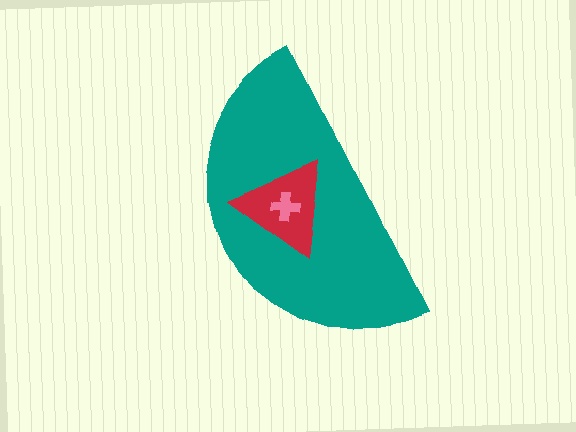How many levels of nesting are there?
3.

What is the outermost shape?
The teal semicircle.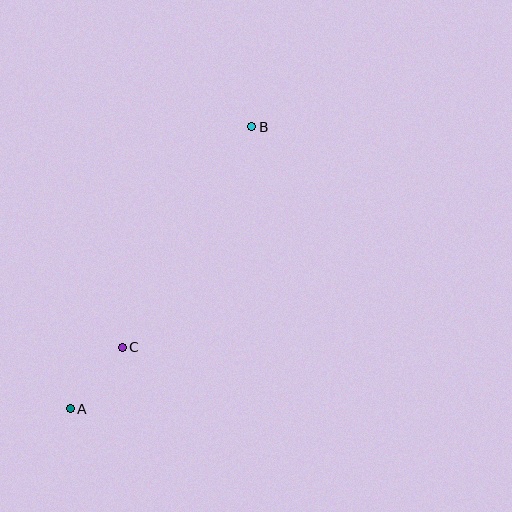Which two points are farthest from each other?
Points A and B are farthest from each other.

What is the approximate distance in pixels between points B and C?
The distance between B and C is approximately 255 pixels.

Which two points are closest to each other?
Points A and C are closest to each other.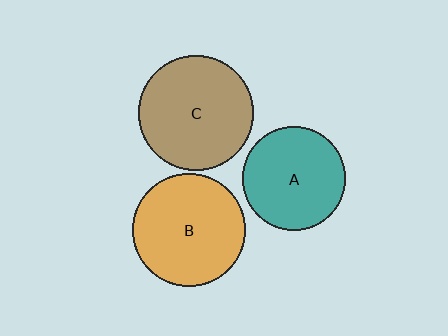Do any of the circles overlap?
No, none of the circles overlap.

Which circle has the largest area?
Circle C (brown).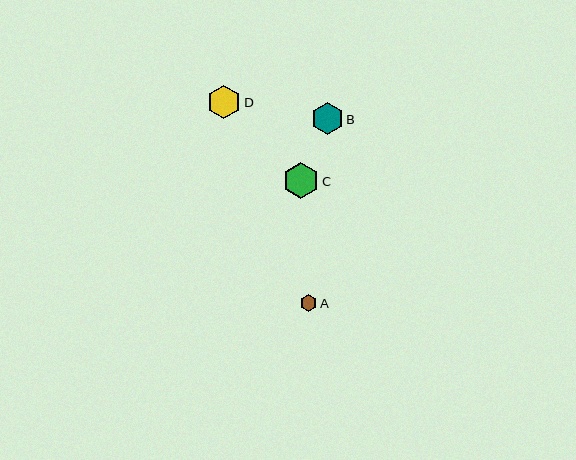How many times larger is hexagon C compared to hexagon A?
Hexagon C is approximately 2.2 times the size of hexagon A.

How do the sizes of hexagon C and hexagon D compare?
Hexagon C and hexagon D are approximately the same size.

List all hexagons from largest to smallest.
From largest to smallest: C, D, B, A.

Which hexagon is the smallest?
Hexagon A is the smallest with a size of approximately 17 pixels.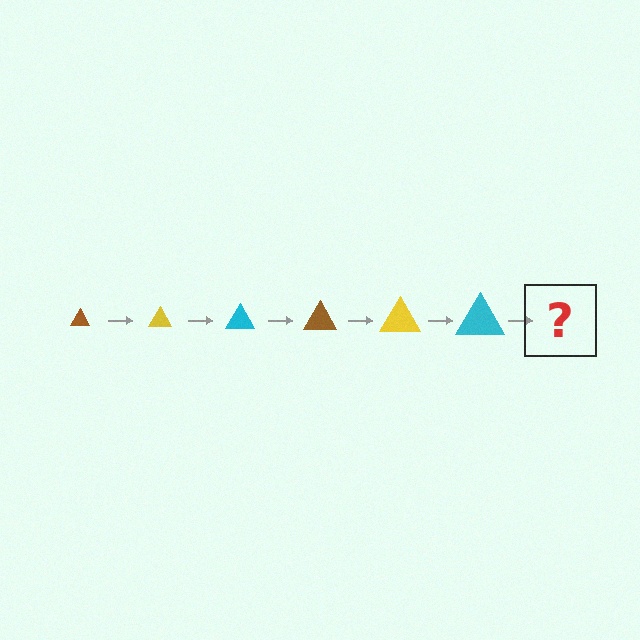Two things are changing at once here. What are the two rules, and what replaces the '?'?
The two rules are that the triangle grows larger each step and the color cycles through brown, yellow, and cyan. The '?' should be a brown triangle, larger than the previous one.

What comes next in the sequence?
The next element should be a brown triangle, larger than the previous one.